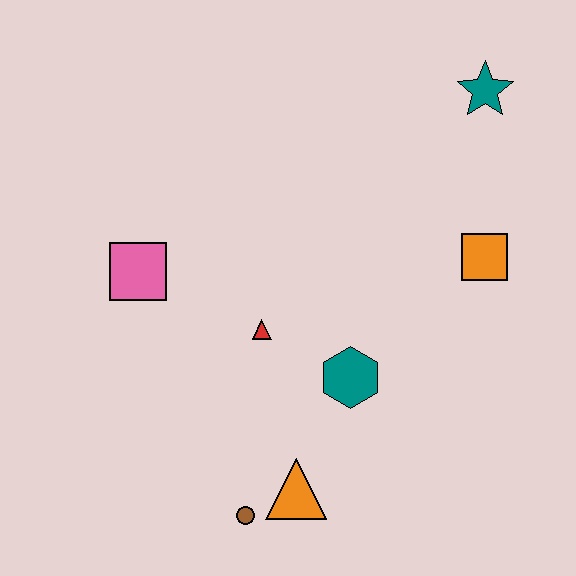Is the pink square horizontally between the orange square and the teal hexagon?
No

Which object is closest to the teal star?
The orange square is closest to the teal star.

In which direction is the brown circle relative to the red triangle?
The brown circle is below the red triangle.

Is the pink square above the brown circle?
Yes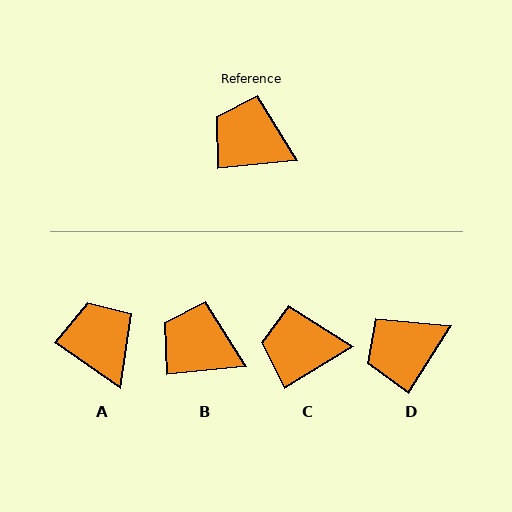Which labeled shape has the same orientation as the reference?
B.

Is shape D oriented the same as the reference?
No, it is off by about 52 degrees.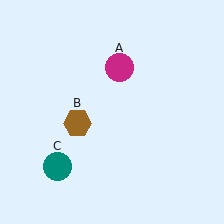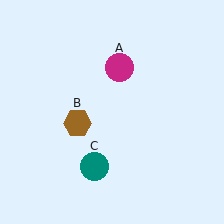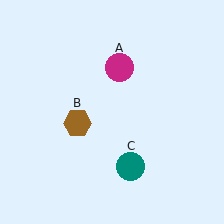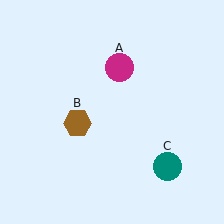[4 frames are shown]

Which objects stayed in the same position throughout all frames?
Magenta circle (object A) and brown hexagon (object B) remained stationary.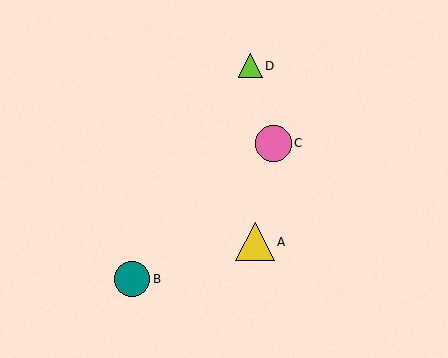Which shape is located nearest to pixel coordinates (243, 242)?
The yellow triangle (labeled A) at (255, 242) is nearest to that location.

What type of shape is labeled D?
Shape D is a lime triangle.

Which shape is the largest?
The yellow triangle (labeled A) is the largest.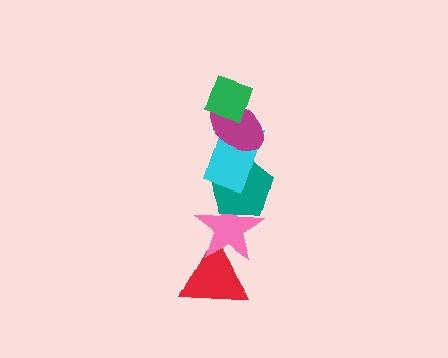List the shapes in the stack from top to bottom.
From top to bottom: the green diamond, the magenta ellipse, the cyan rectangle, the teal pentagon, the pink star, the red triangle.